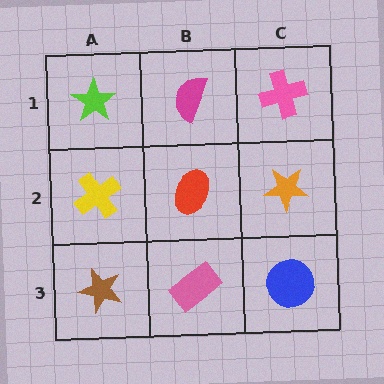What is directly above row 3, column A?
A yellow cross.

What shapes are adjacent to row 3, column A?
A yellow cross (row 2, column A), a pink rectangle (row 3, column B).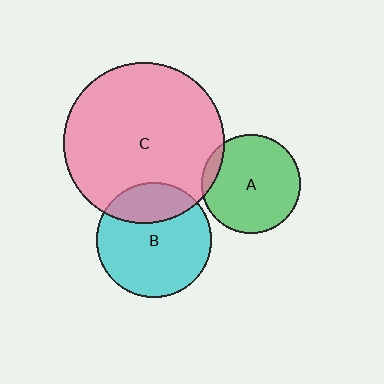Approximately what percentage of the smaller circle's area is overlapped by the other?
Approximately 25%.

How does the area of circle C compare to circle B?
Approximately 2.0 times.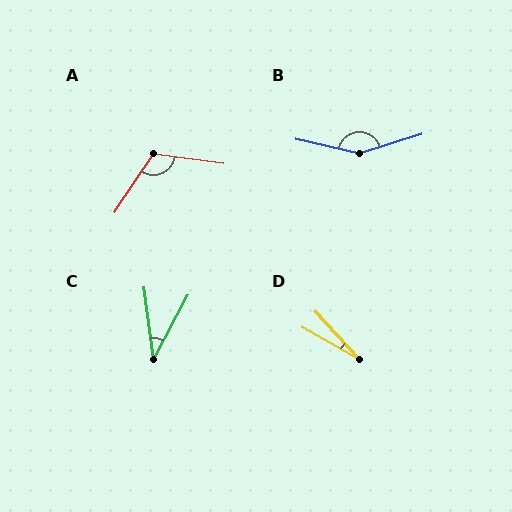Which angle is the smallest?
D, at approximately 18 degrees.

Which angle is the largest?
B, at approximately 150 degrees.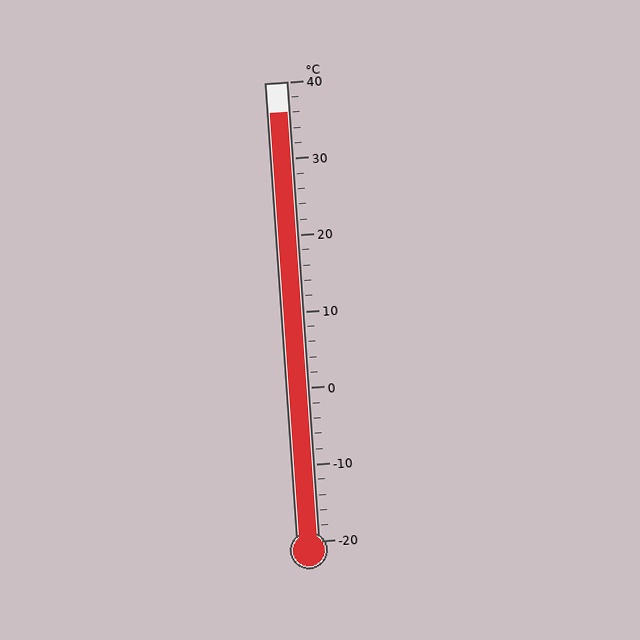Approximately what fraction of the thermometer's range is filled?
The thermometer is filled to approximately 95% of its range.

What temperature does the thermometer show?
The thermometer shows approximately 36°C.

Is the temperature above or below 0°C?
The temperature is above 0°C.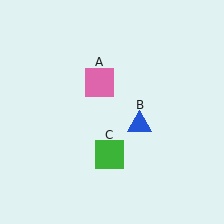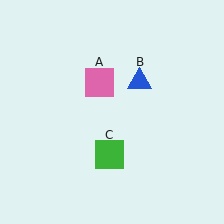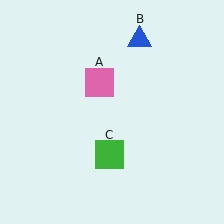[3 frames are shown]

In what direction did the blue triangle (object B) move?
The blue triangle (object B) moved up.